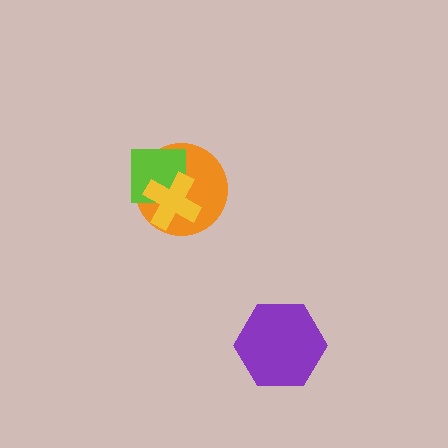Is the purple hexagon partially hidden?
No, no other shape covers it.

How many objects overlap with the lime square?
2 objects overlap with the lime square.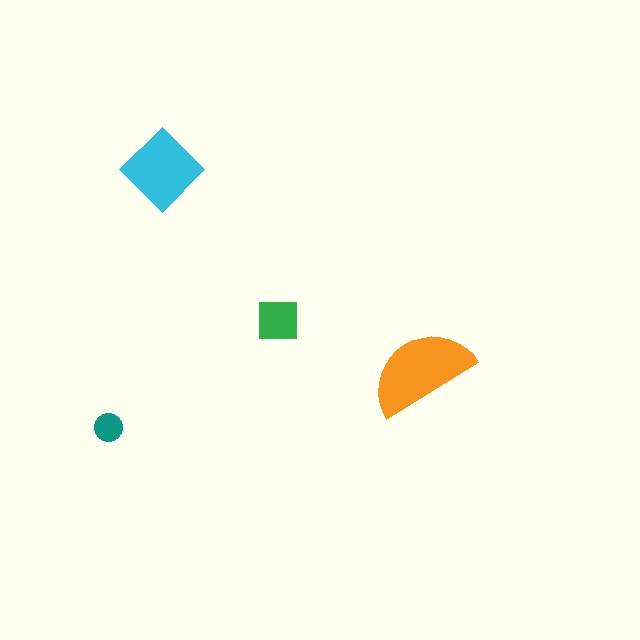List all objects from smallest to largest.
The teal circle, the green square, the cyan diamond, the orange semicircle.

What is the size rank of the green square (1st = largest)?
3rd.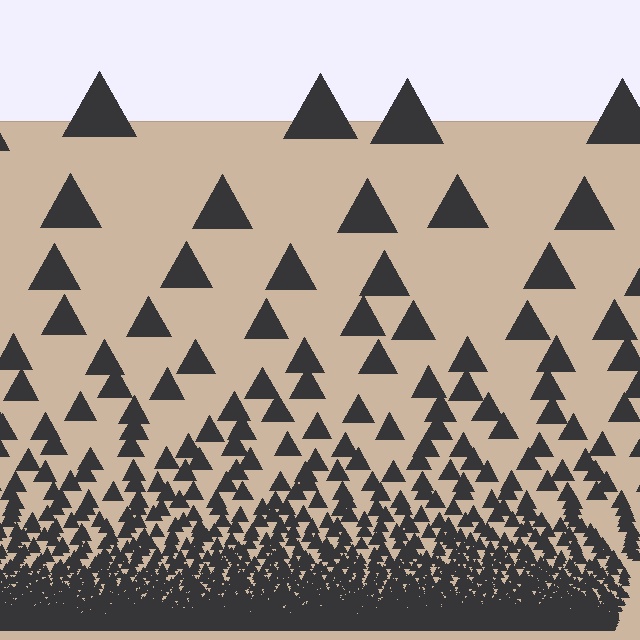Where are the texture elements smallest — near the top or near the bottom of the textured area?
Near the bottom.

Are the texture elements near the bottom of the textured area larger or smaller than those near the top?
Smaller. The gradient is inverted — elements near the bottom are smaller and denser.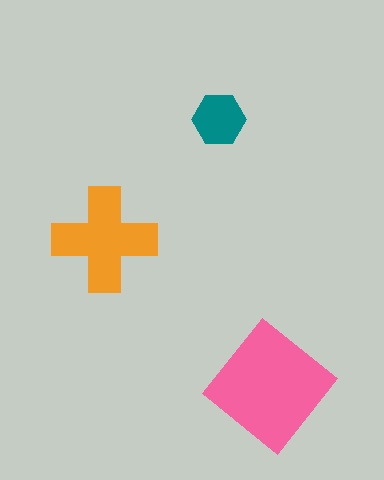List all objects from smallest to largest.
The teal hexagon, the orange cross, the pink diamond.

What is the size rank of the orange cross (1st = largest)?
2nd.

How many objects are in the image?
There are 3 objects in the image.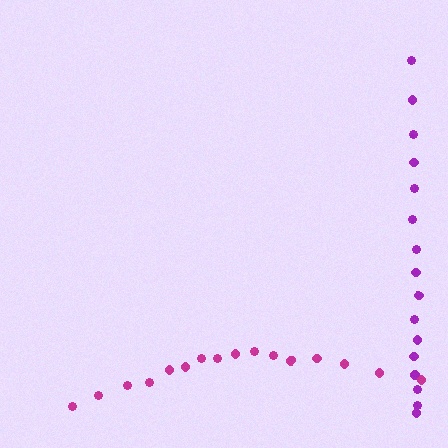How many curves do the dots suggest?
There are 2 distinct paths.